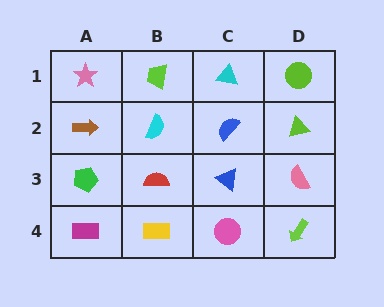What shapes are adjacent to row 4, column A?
A green pentagon (row 3, column A), a yellow rectangle (row 4, column B).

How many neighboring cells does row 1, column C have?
3.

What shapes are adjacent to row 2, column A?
A pink star (row 1, column A), a green pentagon (row 3, column A), a cyan semicircle (row 2, column B).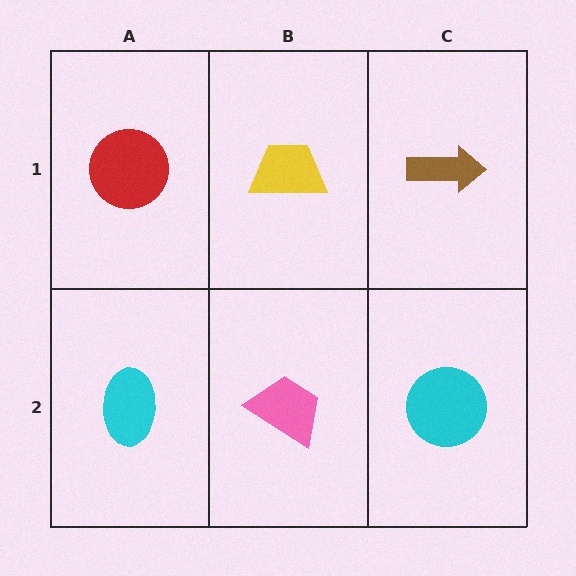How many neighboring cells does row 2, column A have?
2.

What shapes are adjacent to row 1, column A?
A cyan ellipse (row 2, column A), a yellow trapezoid (row 1, column B).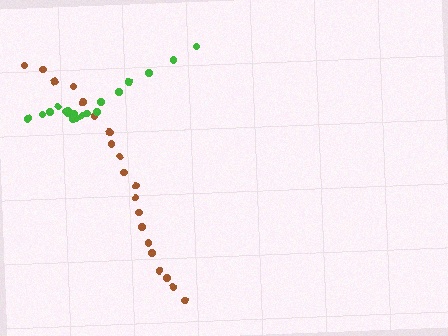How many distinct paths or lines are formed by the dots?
There are 2 distinct paths.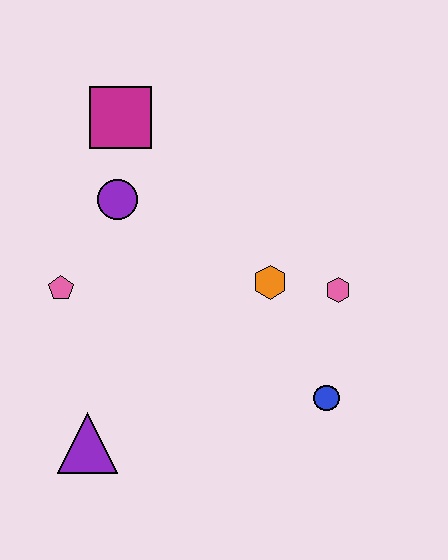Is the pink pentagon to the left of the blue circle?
Yes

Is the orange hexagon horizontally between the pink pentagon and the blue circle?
Yes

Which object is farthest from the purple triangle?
The magenta square is farthest from the purple triangle.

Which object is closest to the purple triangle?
The pink pentagon is closest to the purple triangle.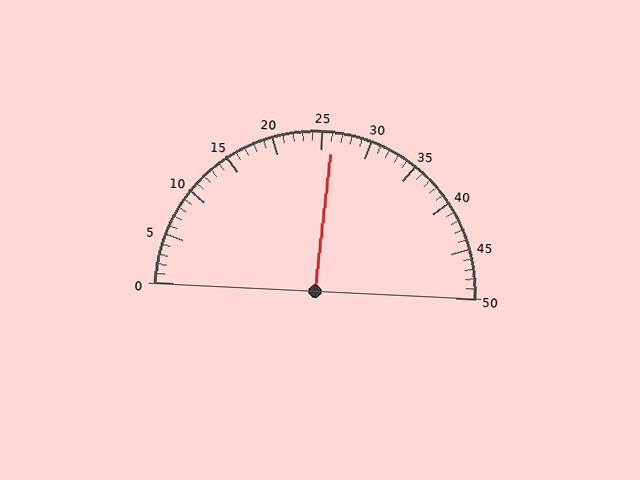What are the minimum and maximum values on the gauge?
The gauge ranges from 0 to 50.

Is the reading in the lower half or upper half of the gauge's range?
The reading is in the upper half of the range (0 to 50).